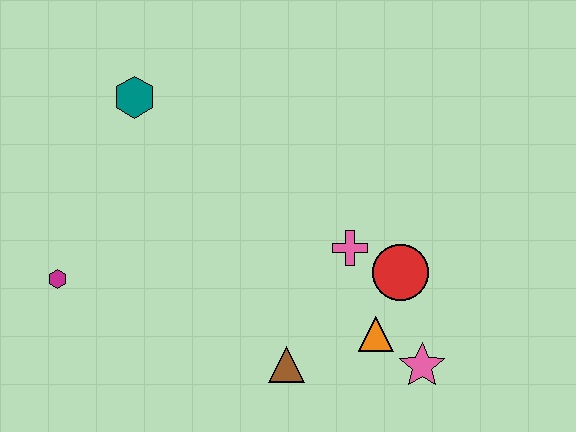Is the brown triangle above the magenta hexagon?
No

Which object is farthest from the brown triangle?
The teal hexagon is farthest from the brown triangle.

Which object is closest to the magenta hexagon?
The teal hexagon is closest to the magenta hexagon.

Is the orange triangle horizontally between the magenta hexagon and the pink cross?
No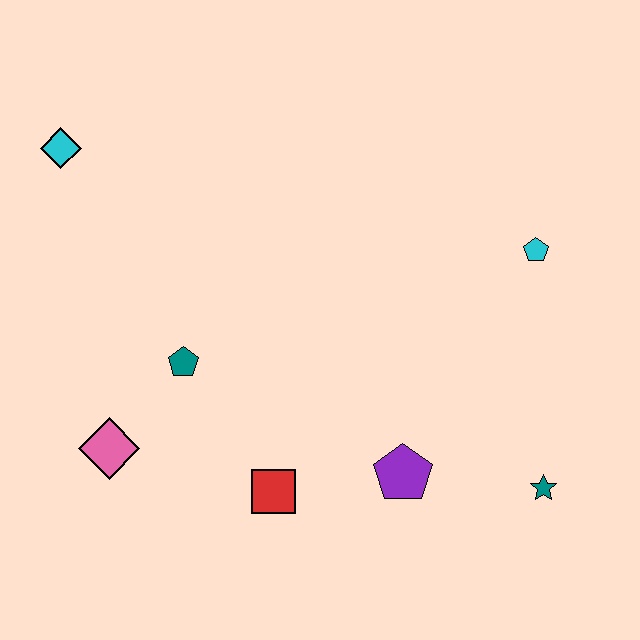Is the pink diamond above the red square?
Yes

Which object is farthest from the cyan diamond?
The teal star is farthest from the cyan diamond.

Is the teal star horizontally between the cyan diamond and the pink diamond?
No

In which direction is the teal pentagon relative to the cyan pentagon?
The teal pentagon is to the left of the cyan pentagon.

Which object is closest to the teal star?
The purple pentagon is closest to the teal star.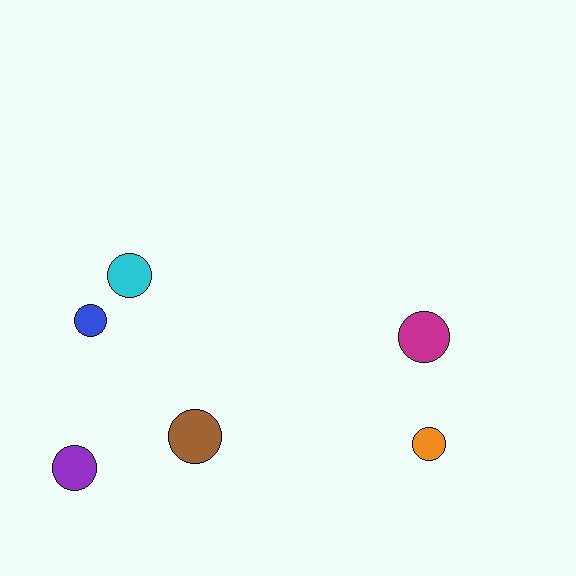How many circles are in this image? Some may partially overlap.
There are 6 circles.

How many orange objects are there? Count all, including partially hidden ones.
There is 1 orange object.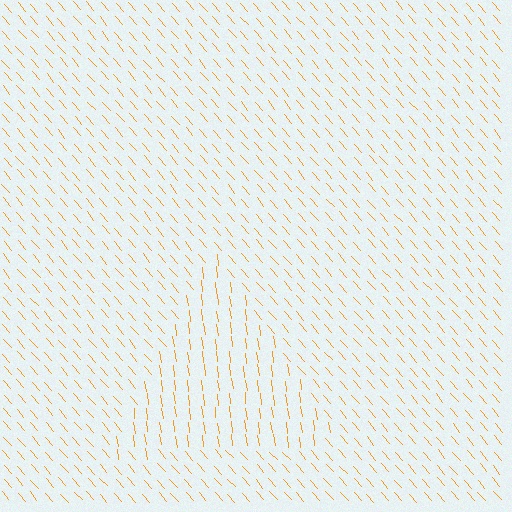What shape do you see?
I see a triangle.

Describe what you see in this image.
The image is filled with small orange line segments. A triangle region in the image has lines oriented differently from the surrounding lines, creating a visible texture boundary.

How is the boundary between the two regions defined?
The boundary is defined purely by a change in line orientation (approximately 34 degrees difference). All lines are the same color and thickness.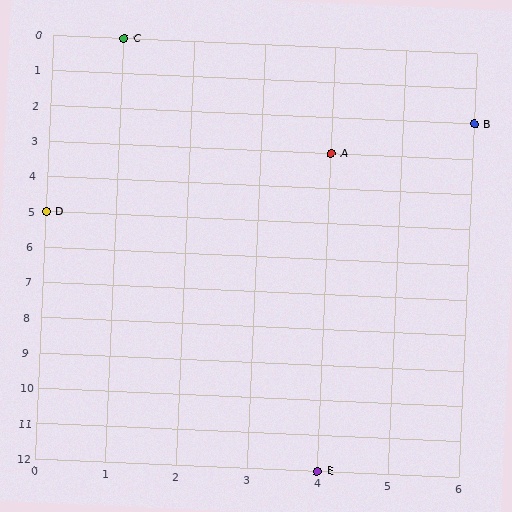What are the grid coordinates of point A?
Point A is at grid coordinates (4, 3).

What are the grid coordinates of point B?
Point B is at grid coordinates (6, 2).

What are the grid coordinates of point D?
Point D is at grid coordinates (0, 5).